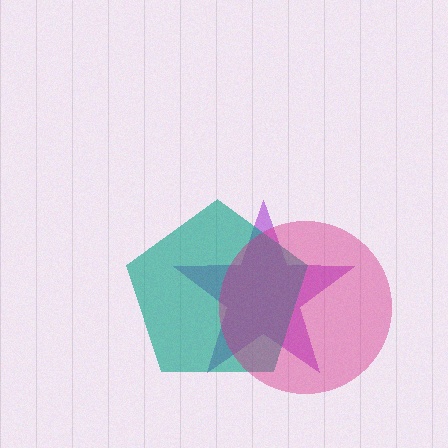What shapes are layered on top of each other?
The layered shapes are: a purple star, a teal pentagon, a magenta circle.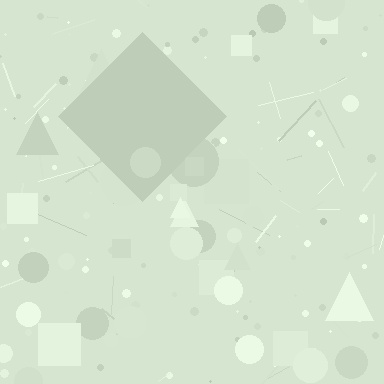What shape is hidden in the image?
A diamond is hidden in the image.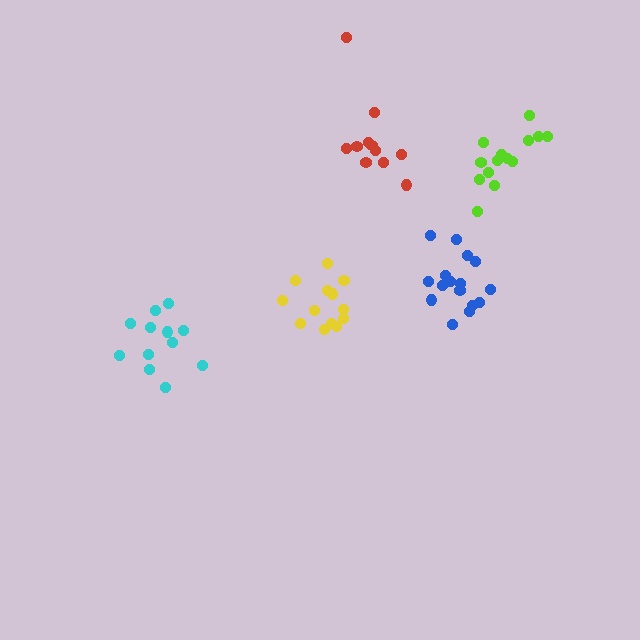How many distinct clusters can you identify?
There are 5 distinct clusters.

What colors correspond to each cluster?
The clusters are colored: blue, yellow, lime, red, cyan.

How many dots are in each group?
Group 1: 16 dots, Group 2: 13 dots, Group 3: 14 dots, Group 4: 11 dots, Group 5: 12 dots (66 total).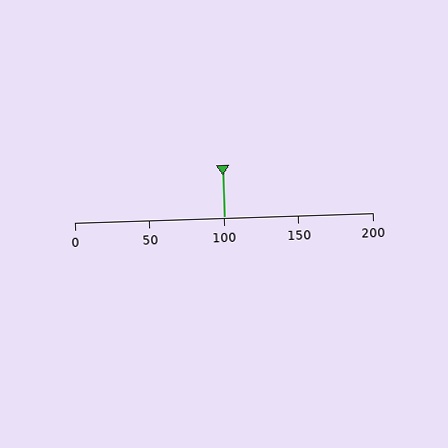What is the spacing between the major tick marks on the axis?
The major ticks are spaced 50 apart.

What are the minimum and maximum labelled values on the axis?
The axis runs from 0 to 200.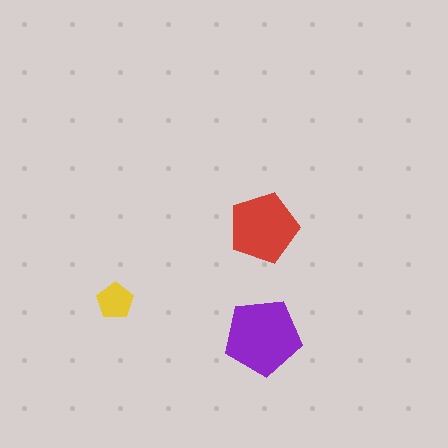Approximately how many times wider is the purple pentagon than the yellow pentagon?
About 2 times wider.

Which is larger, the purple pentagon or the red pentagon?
The purple one.